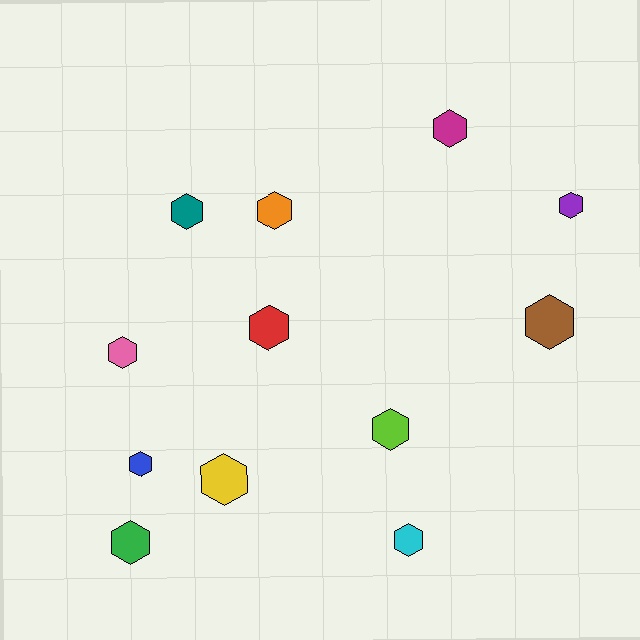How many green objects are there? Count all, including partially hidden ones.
There is 1 green object.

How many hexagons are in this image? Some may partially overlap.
There are 12 hexagons.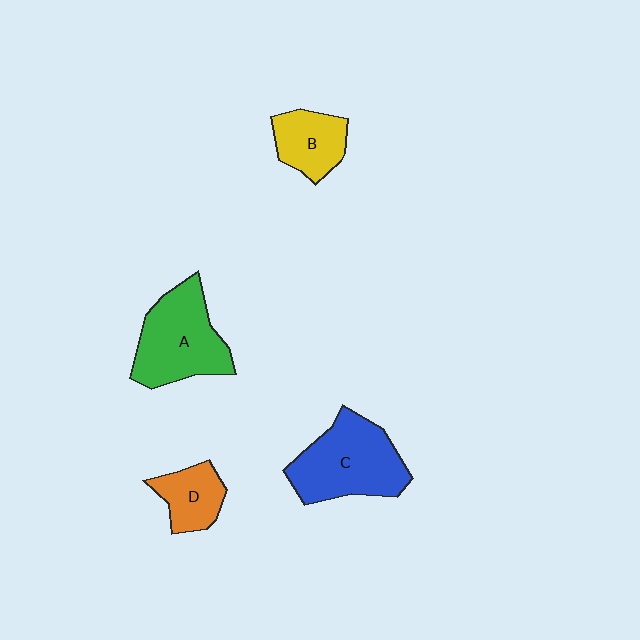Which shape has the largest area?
Shape C (blue).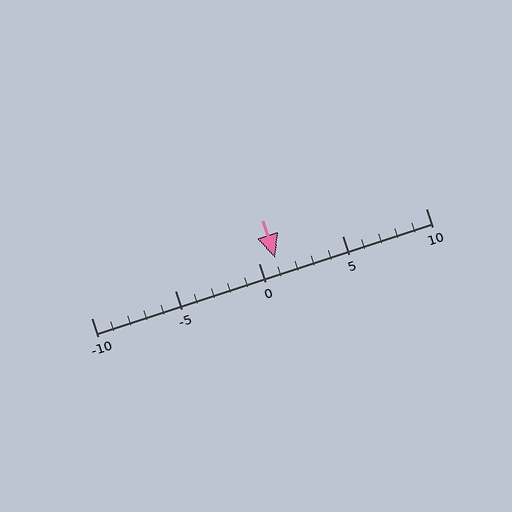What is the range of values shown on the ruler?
The ruler shows values from -10 to 10.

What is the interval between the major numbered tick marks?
The major tick marks are spaced 5 units apart.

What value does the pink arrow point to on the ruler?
The pink arrow points to approximately 1.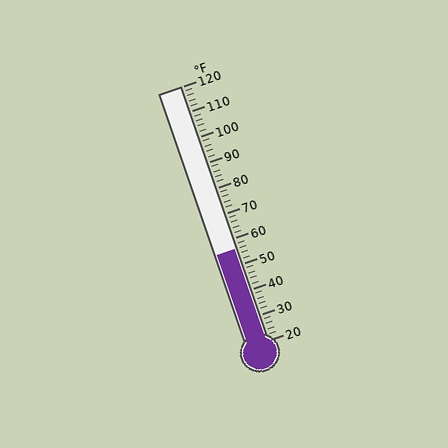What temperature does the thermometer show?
The thermometer shows approximately 56°F.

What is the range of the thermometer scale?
The thermometer scale ranges from 20°F to 120°F.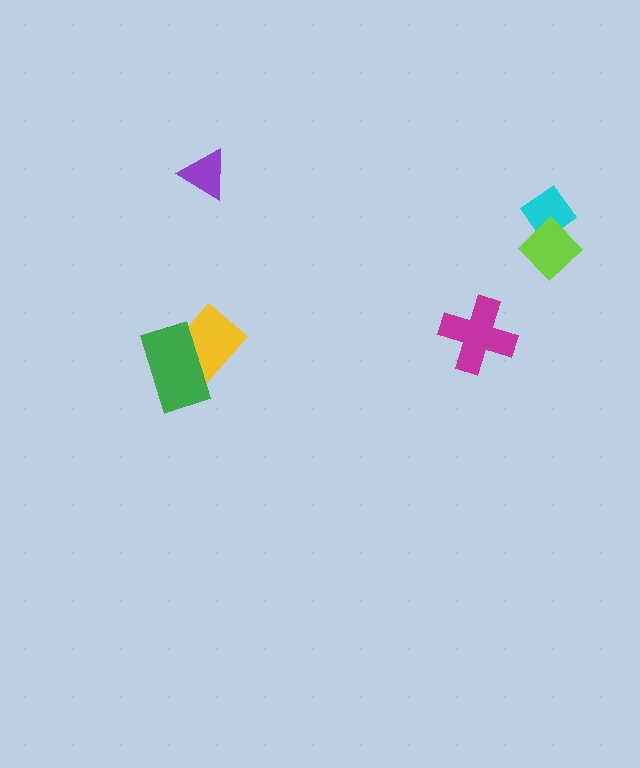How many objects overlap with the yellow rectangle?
1 object overlaps with the yellow rectangle.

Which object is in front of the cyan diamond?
The lime diamond is in front of the cyan diamond.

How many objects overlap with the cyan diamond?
1 object overlaps with the cyan diamond.